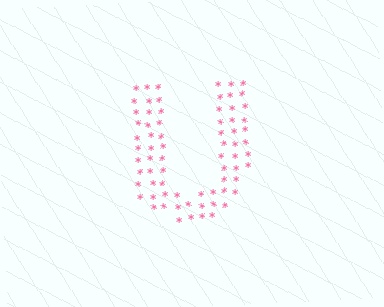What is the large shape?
The large shape is the letter U.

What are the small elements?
The small elements are asterisks.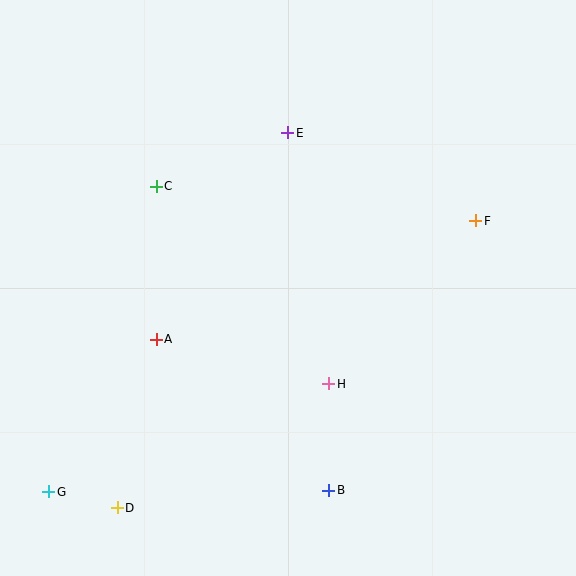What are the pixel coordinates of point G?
Point G is at (49, 492).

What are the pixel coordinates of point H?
Point H is at (329, 384).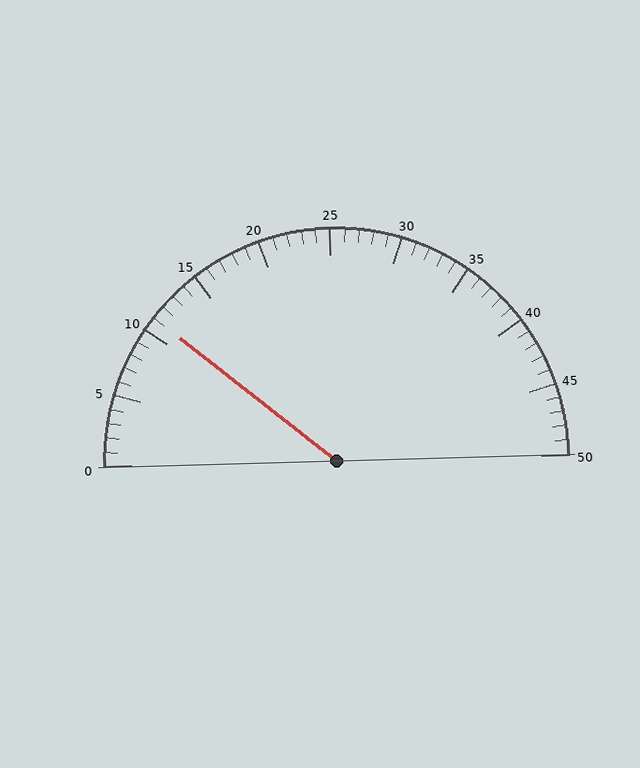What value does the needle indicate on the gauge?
The needle indicates approximately 11.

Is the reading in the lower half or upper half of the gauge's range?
The reading is in the lower half of the range (0 to 50).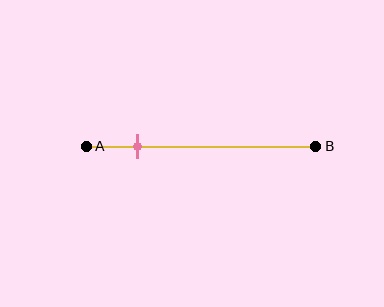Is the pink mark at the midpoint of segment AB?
No, the mark is at about 25% from A, not at the 50% midpoint.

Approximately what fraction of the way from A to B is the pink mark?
The pink mark is approximately 25% of the way from A to B.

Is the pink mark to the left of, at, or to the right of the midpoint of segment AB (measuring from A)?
The pink mark is to the left of the midpoint of segment AB.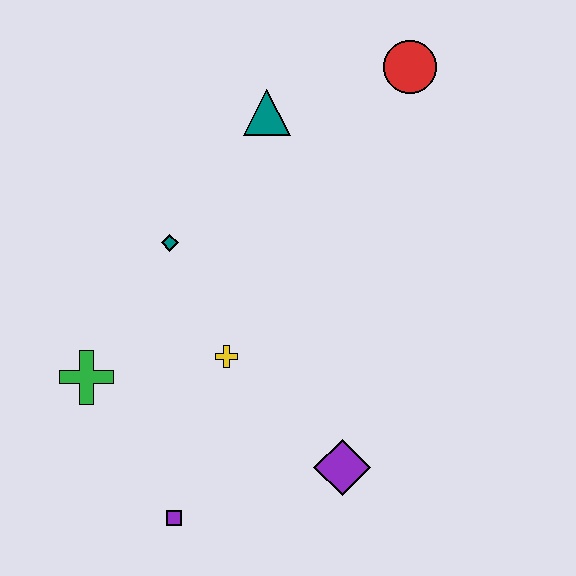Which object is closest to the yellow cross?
The teal diamond is closest to the yellow cross.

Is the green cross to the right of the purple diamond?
No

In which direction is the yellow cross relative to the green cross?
The yellow cross is to the right of the green cross.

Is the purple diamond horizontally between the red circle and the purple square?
Yes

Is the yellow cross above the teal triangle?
No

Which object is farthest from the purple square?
The red circle is farthest from the purple square.